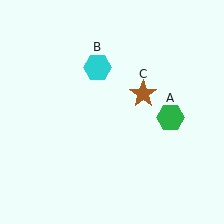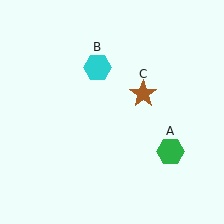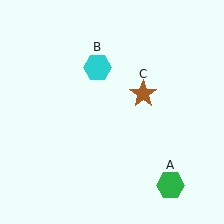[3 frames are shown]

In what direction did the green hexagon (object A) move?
The green hexagon (object A) moved down.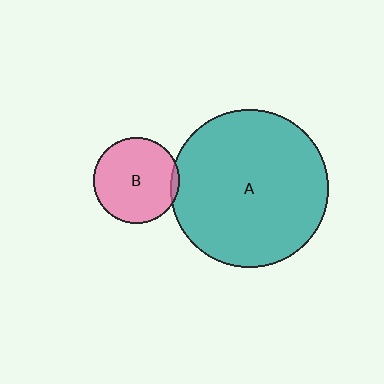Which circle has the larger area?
Circle A (teal).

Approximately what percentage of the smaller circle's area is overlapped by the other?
Approximately 5%.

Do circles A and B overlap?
Yes.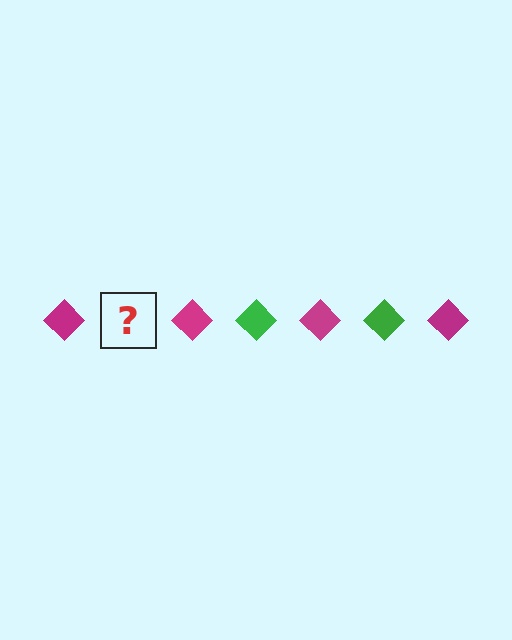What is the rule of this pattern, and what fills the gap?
The rule is that the pattern cycles through magenta, green diamonds. The gap should be filled with a green diamond.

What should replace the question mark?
The question mark should be replaced with a green diamond.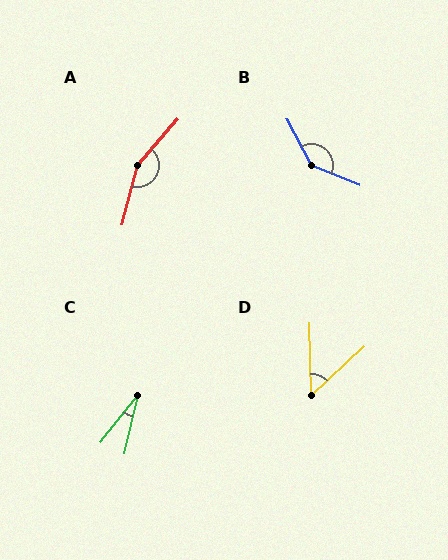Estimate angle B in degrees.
Approximately 140 degrees.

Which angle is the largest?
A, at approximately 153 degrees.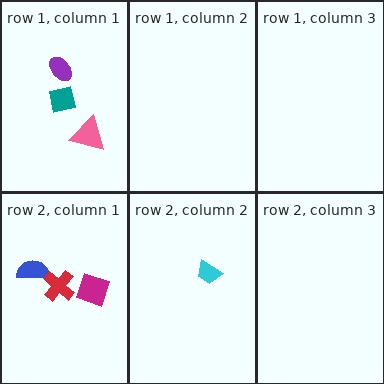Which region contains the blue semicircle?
The row 2, column 1 region.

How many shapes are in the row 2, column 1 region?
3.